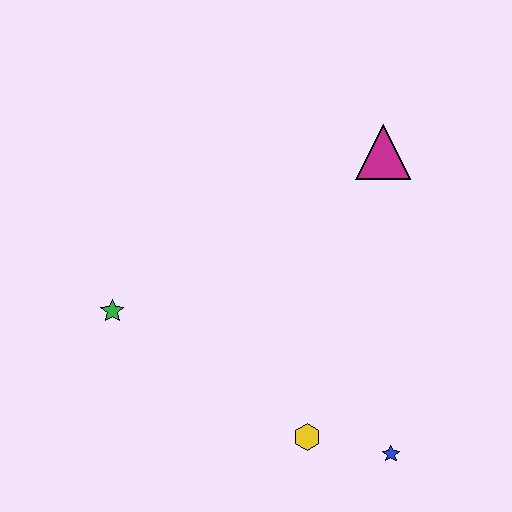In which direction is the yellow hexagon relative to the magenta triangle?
The yellow hexagon is below the magenta triangle.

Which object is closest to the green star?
The yellow hexagon is closest to the green star.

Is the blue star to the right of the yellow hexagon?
Yes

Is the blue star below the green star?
Yes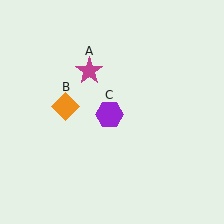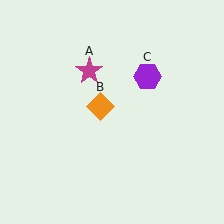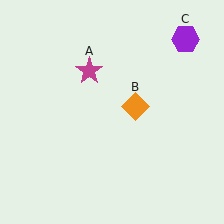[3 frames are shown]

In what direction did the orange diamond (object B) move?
The orange diamond (object B) moved right.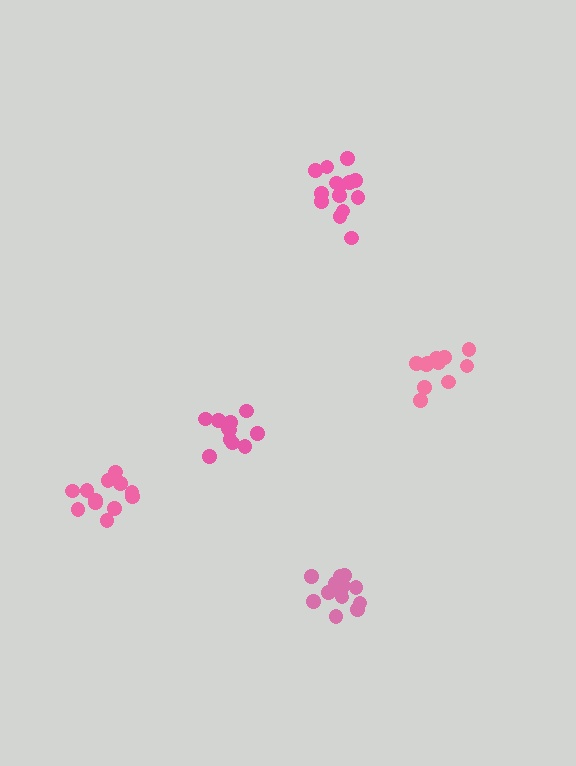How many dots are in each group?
Group 1: 13 dots, Group 2: 11 dots, Group 3: 14 dots, Group 4: 13 dots, Group 5: 11 dots (62 total).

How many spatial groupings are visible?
There are 5 spatial groupings.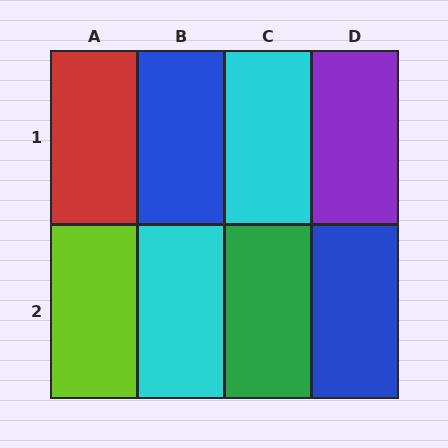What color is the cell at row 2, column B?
Cyan.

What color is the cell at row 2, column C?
Green.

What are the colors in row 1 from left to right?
Red, blue, cyan, purple.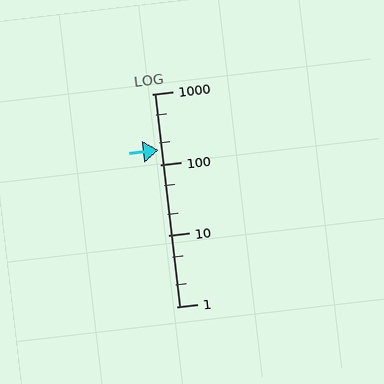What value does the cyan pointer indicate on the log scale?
The pointer indicates approximately 160.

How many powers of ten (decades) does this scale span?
The scale spans 3 decades, from 1 to 1000.